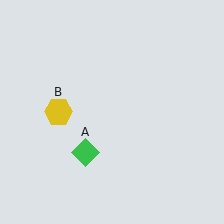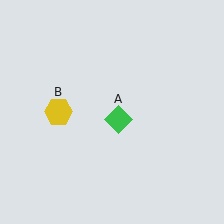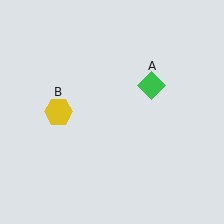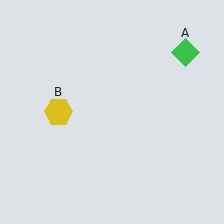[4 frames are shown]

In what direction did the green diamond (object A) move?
The green diamond (object A) moved up and to the right.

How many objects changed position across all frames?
1 object changed position: green diamond (object A).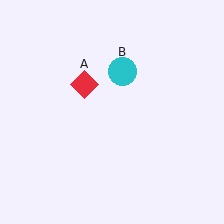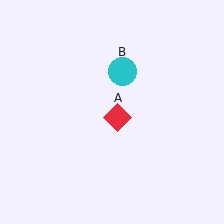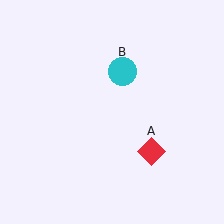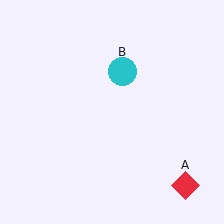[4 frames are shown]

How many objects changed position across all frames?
1 object changed position: red diamond (object A).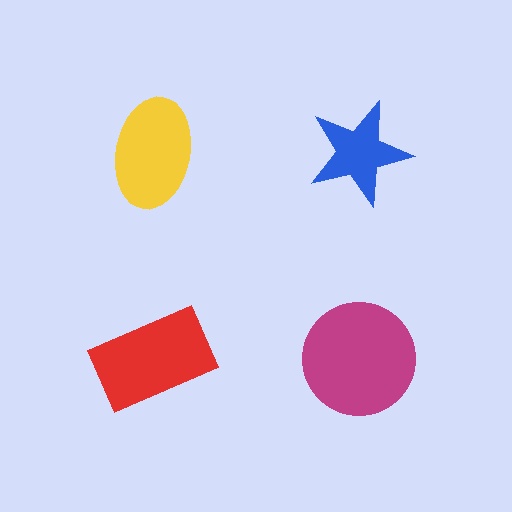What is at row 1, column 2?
A blue star.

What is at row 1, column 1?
A yellow ellipse.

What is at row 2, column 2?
A magenta circle.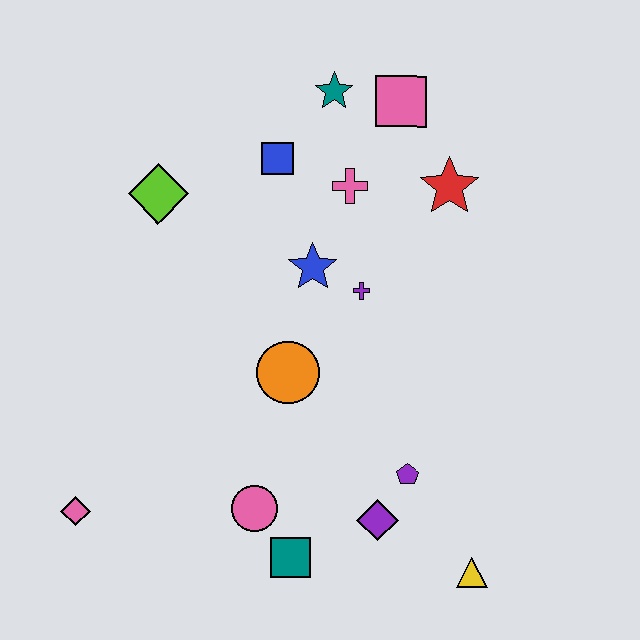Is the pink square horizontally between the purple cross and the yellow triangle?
Yes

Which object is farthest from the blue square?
The yellow triangle is farthest from the blue square.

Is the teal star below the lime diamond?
No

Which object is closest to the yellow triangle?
The purple diamond is closest to the yellow triangle.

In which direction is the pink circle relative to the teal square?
The pink circle is above the teal square.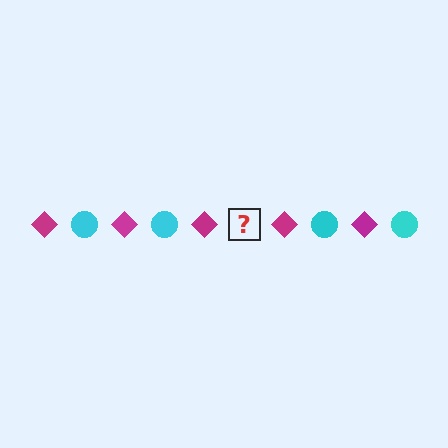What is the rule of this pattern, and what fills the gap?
The rule is that the pattern alternates between magenta diamond and cyan circle. The gap should be filled with a cyan circle.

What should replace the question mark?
The question mark should be replaced with a cyan circle.